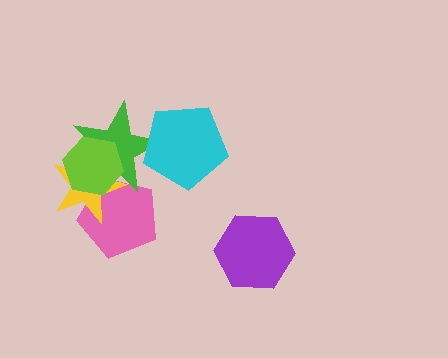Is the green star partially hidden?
Yes, it is partially covered by another shape.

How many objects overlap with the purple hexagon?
0 objects overlap with the purple hexagon.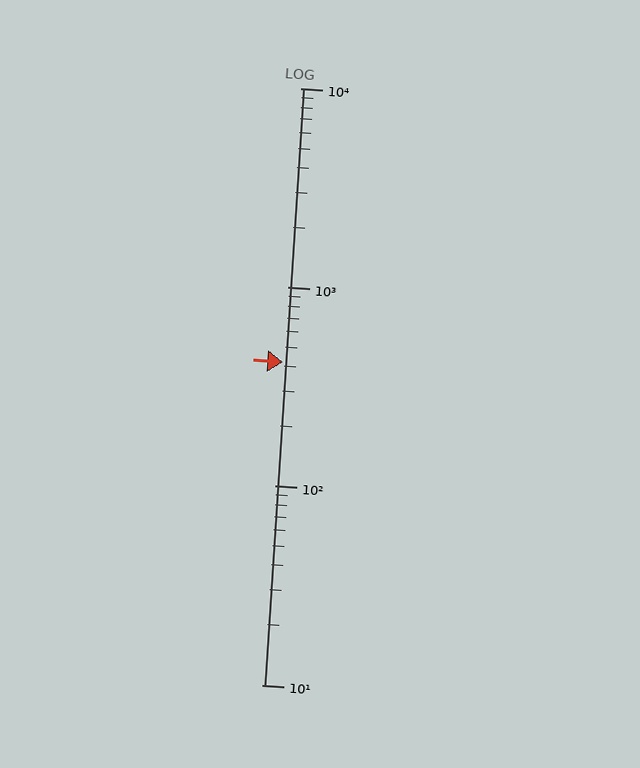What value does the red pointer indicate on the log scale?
The pointer indicates approximately 420.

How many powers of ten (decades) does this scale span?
The scale spans 3 decades, from 10 to 10000.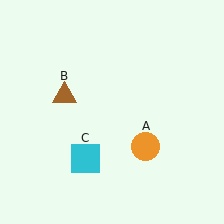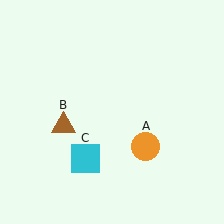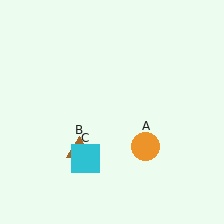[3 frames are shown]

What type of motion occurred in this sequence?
The brown triangle (object B) rotated counterclockwise around the center of the scene.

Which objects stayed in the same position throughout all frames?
Orange circle (object A) and cyan square (object C) remained stationary.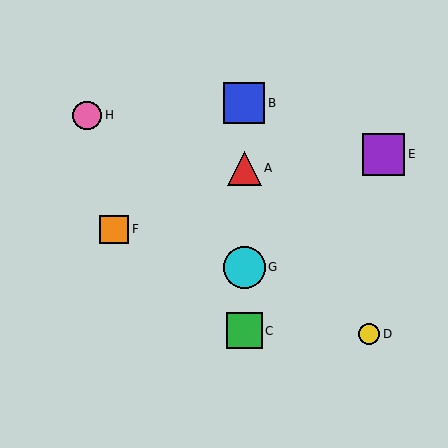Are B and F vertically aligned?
No, B is at x≈244 and F is at x≈114.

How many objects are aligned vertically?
4 objects (A, B, C, G) are aligned vertically.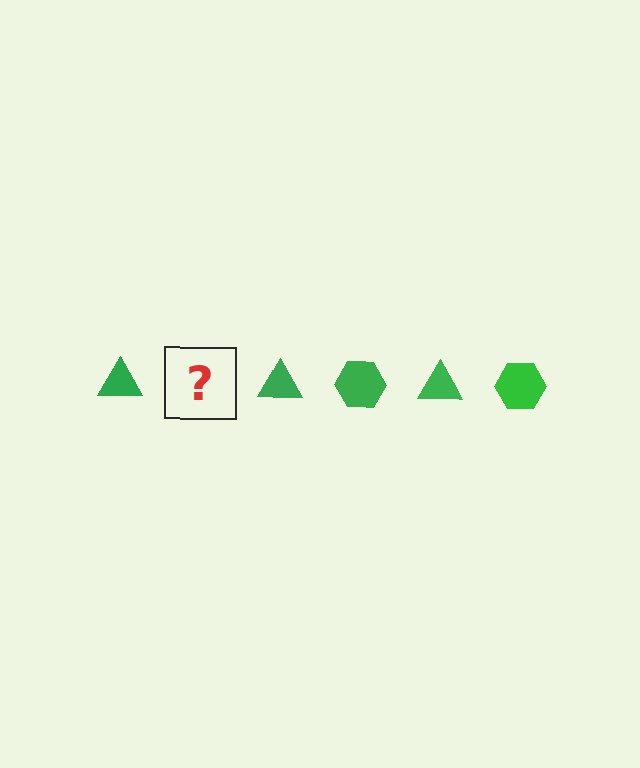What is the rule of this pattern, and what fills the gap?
The rule is that the pattern cycles through triangle, hexagon shapes in green. The gap should be filled with a green hexagon.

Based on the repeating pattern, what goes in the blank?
The blank should be a green hexagon.